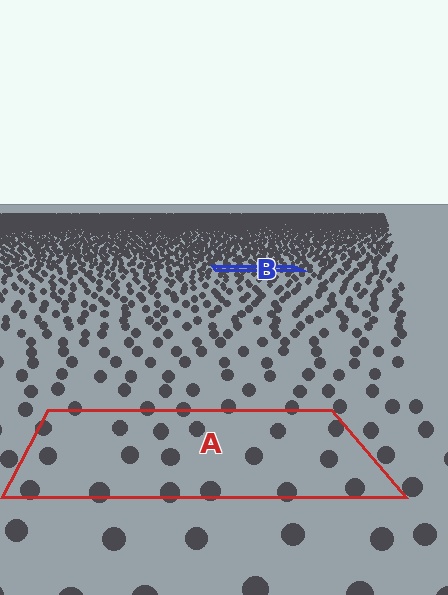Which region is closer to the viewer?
Region A is closer. The texture elements there are larger and more spread out.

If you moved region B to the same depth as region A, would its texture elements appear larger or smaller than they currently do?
They would appear larger. At a closer depth, the same texture elements are projected at a bigger on-screen size.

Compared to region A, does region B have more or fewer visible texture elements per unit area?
Region B has more texture elements per unit area — they are packed more densely because it is farther away.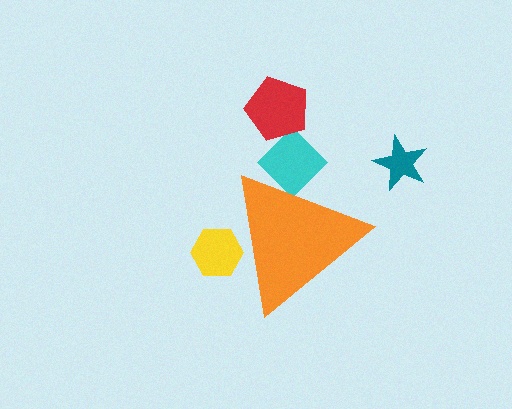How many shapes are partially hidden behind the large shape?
2 shapes are partially hidden.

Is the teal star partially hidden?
No, the teal star is fully visible.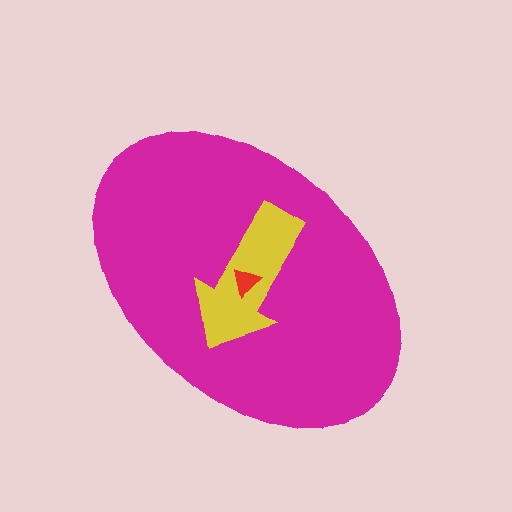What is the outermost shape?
The magenta ellipse.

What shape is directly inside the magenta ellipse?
The yellow arrow.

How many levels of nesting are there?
3.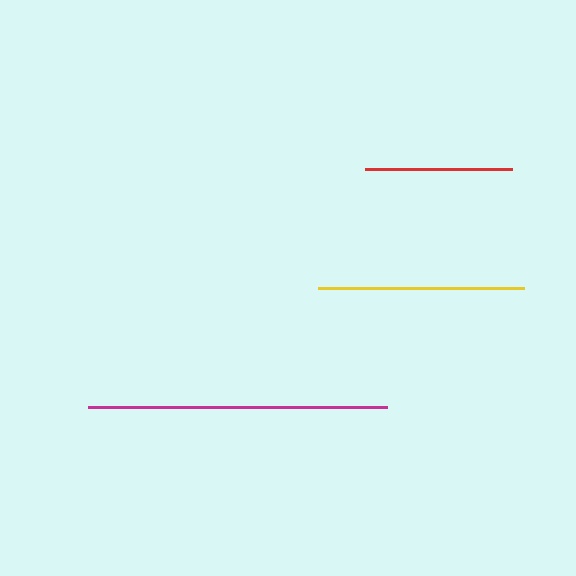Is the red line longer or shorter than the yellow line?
The yellow line is longer than the red line.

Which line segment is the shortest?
The red line is the shortest at approximately 147 pixels.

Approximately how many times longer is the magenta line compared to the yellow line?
The magenta line is approximately 1.5 times the length of the yellow line.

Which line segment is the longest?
The magenta line is the longest at approximately 300 pixels.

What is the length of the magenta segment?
The magenta segment is approximately 300 pixels long.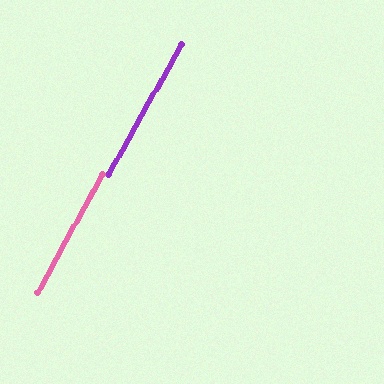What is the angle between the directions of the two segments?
Approximately 1 degree.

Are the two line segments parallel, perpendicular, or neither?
Parallel — their directions differ by only 0.7°.